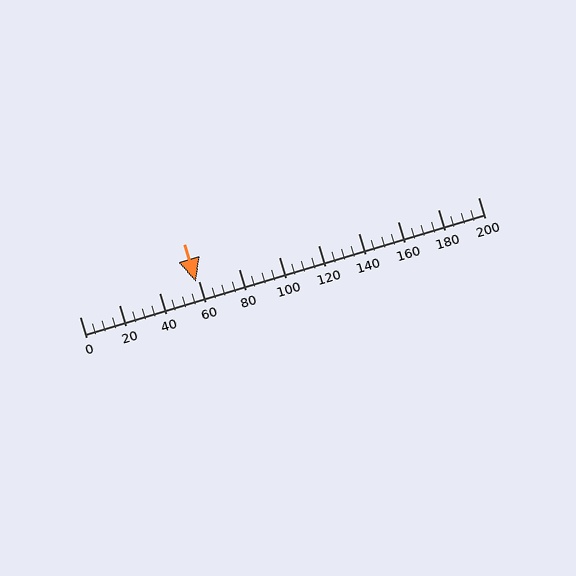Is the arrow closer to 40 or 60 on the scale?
The arrow is closer to 60.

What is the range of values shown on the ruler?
The ruler shows values from 0 to 200.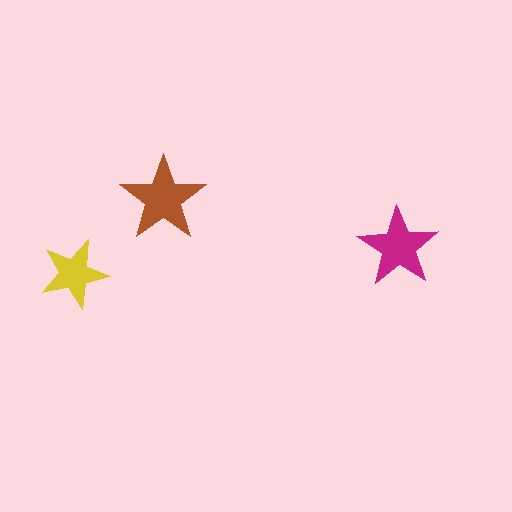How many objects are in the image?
There are 3 objects in the image.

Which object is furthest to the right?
The magenta star is rightmost.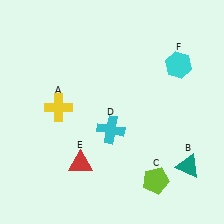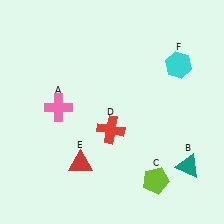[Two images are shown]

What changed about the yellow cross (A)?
In Image 1, A is yellow. In Image 2, it changed to pink.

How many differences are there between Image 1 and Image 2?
There are 2 differences between the two images.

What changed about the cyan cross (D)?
In Image 1, D is cyan. In Image 2, it changed to red.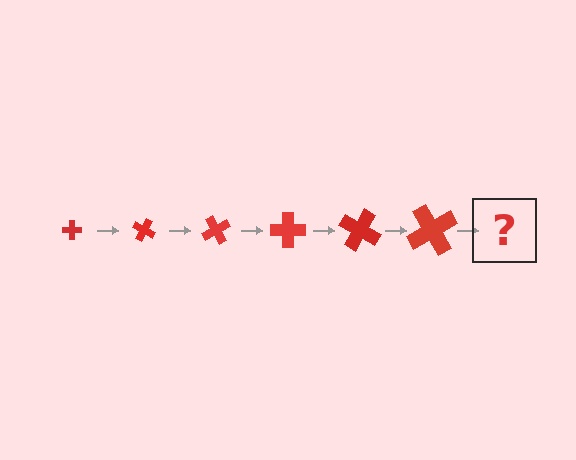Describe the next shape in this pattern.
It should be a cross, larger than the previous one and rotated 180 degrees from the start.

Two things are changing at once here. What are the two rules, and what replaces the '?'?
The two rules are that the cross grows larger each step and it rotates 30 degrees each step. The '?' should be a cross, larger than the previous one and rotated 180 degrees from the start.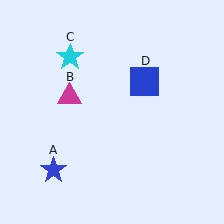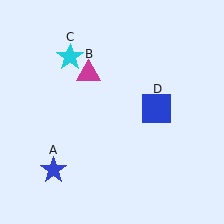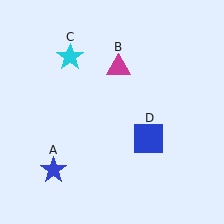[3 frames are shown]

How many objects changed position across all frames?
2 objects changed position: magenta triangle (object B), blue square (object D).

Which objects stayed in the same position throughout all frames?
Blue star (object A) and cyan star (object C) remained stationary.